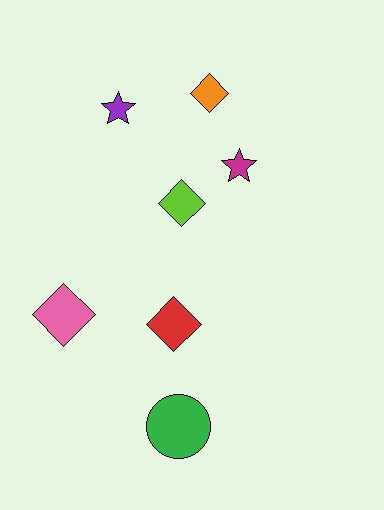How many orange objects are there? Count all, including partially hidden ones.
There is 1 orange object.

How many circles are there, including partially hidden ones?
There is 1 circle.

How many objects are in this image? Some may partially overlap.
There are 7 objects.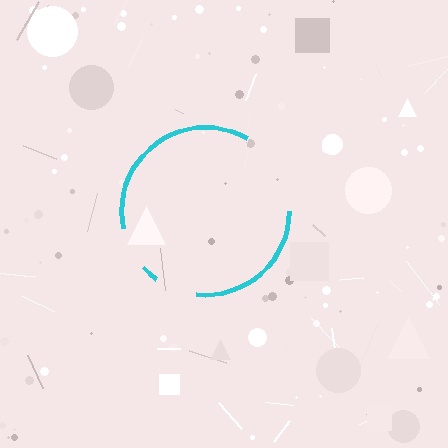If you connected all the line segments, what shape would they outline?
They would outline a circle.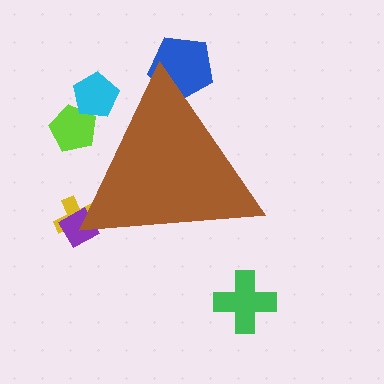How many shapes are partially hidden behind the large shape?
5 shapes are partially hidden.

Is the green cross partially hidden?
No, the green cross is fully visible.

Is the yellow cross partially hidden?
Yes, the yellow cross is partially hidden behind the brown triangle.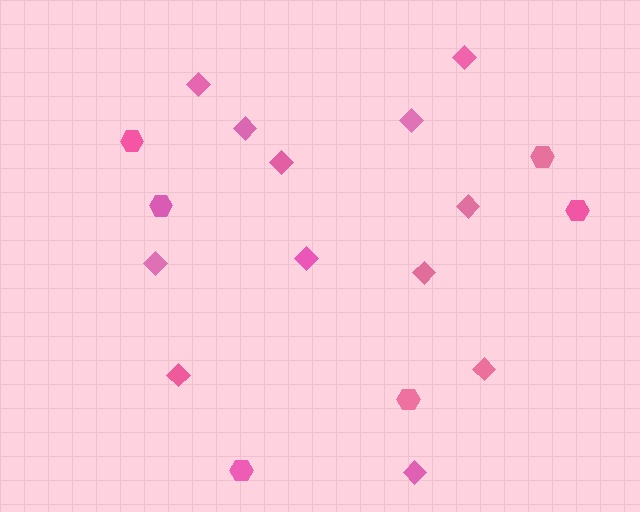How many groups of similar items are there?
There are 2 groups: one group of hexagons (6) and one group of diamonds (12).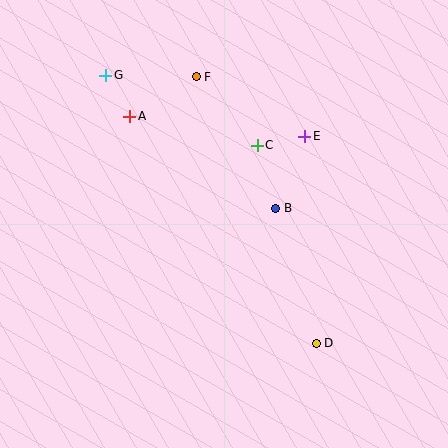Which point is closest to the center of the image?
Point B at (276, 208) is closest to the center.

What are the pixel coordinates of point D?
Point D is at (316, 343).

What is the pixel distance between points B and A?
The distance between B and A is 173 pixels.